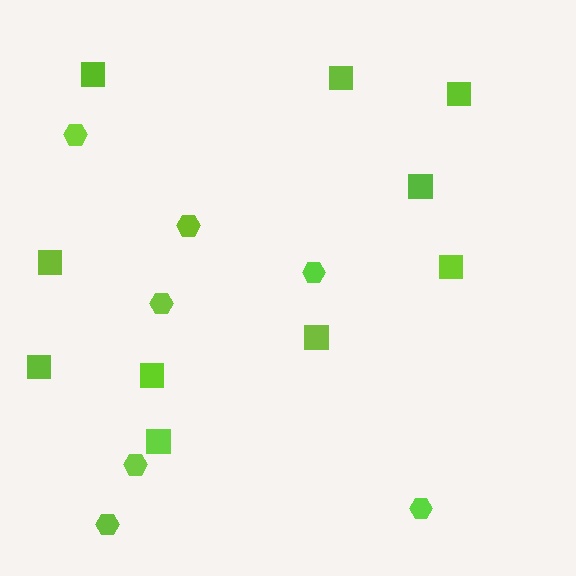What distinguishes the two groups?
There are 2 groups: one group of hexagons (7) and one group of squares (10).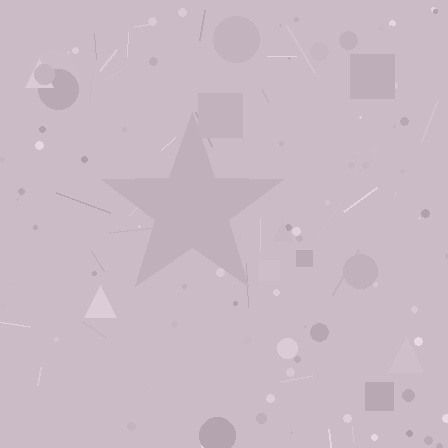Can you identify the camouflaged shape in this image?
The camouflaged shape is a star.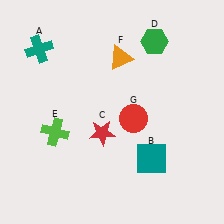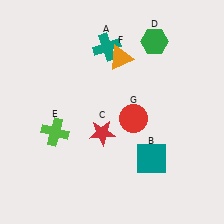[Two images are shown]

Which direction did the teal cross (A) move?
The teal cross (A) moved right.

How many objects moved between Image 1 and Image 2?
1 object moved between the two images.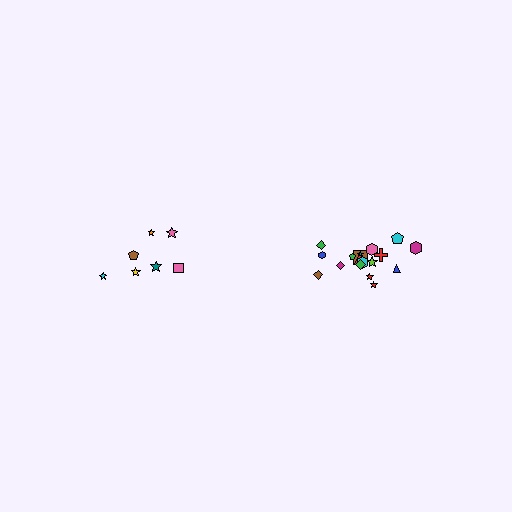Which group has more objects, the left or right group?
The right group.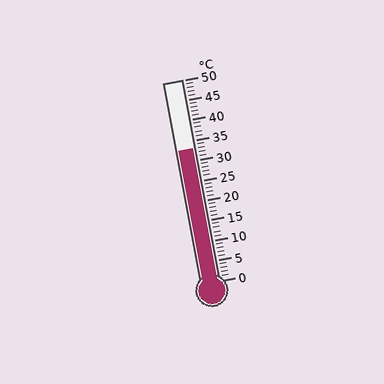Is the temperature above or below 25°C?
The temperature is above 25°C.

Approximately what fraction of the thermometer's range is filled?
The thermometer is filled to approximately 65% of its range.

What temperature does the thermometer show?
The thermometer shows approximately 33°C.